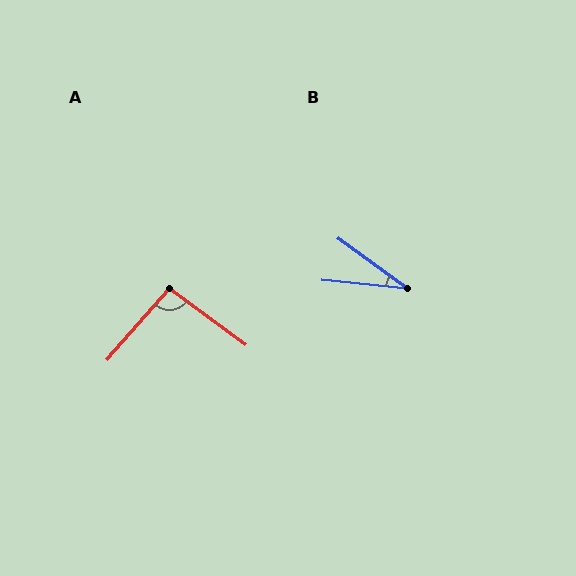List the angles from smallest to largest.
B (30°), A (95°).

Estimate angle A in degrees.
Approximately 95 degrees.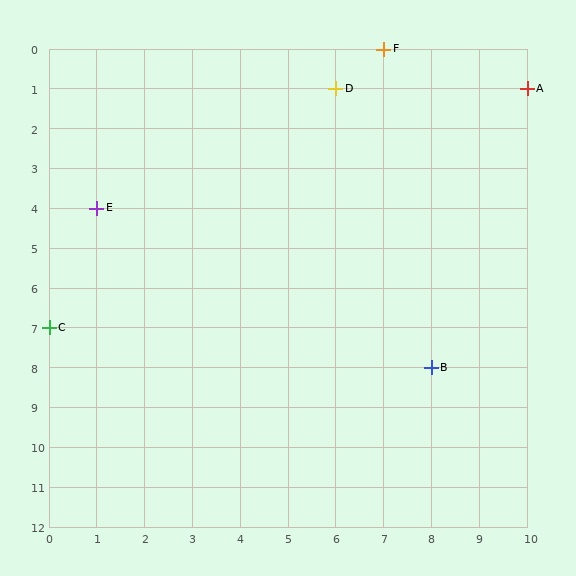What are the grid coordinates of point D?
Point D is at grid coordinates (6, 1).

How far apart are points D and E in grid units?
Points D and E are 5 columns and 3 rows apart (about 5.8 grid units diagonally).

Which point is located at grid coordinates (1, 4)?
Point E is at (1, 4).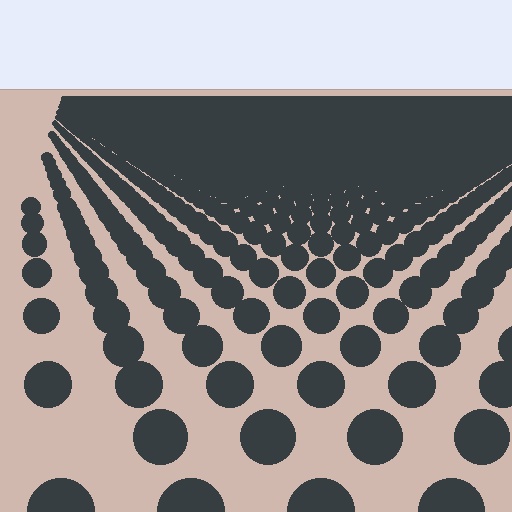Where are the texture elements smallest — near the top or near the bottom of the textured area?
Near the top.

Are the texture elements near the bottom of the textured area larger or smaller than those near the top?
Larger. Near the bottom, elements are closer to the viewer and appear at a bigger on-screen size.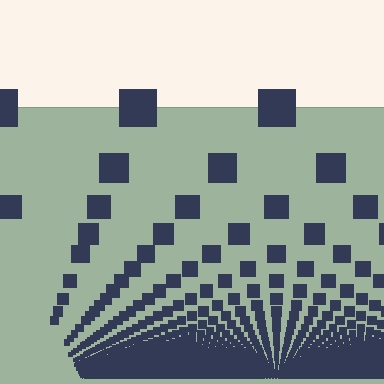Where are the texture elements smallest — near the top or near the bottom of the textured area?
Near the bottom.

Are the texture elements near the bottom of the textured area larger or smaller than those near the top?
Smaller. The gradient is inverted — elements near the bottom are smaller and denser.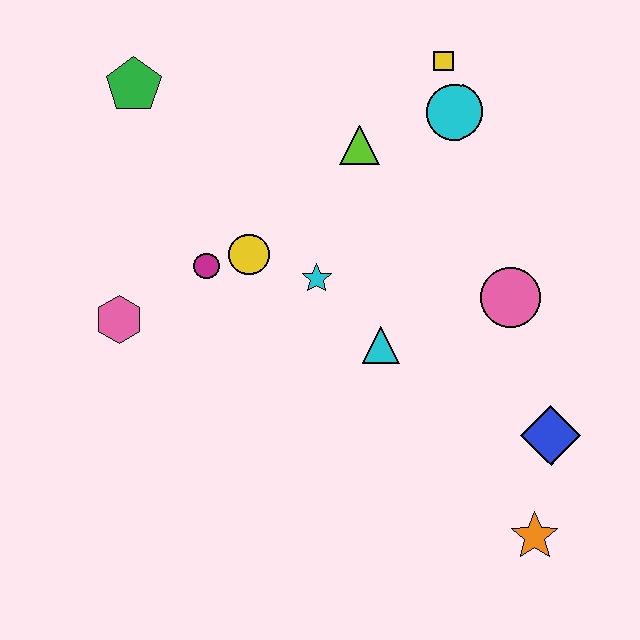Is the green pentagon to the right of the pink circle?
No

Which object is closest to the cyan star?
The yellow circle is closest to the cyan star.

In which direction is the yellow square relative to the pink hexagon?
The yellow square is to the right of the pink hexagon.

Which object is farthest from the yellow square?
The orange star is farthest from the yellow square.